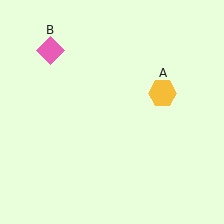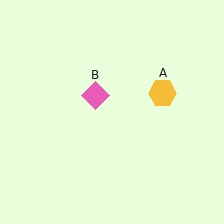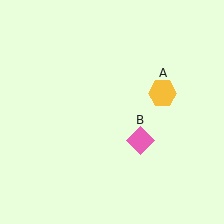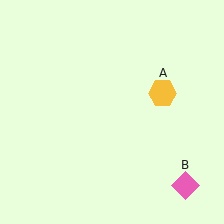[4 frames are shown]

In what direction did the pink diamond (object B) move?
The pink diamond (object B) moved down and to the right.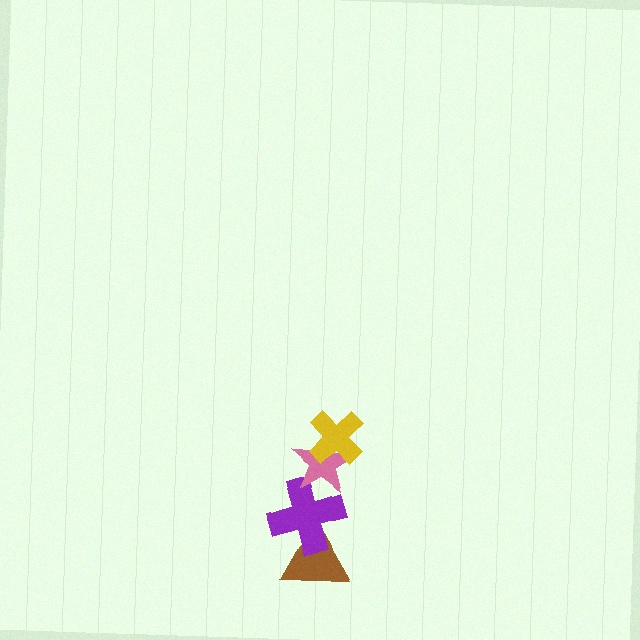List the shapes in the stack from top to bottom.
From top to bottom: the yellow cross, the pink star, the purple cross, the brown triangle.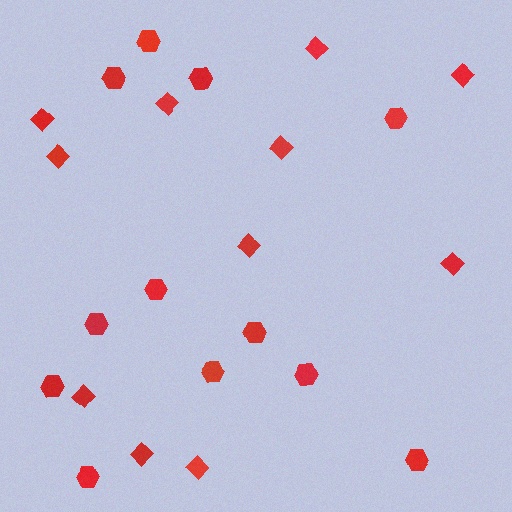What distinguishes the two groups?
There are 2 groups: one group of hexagons (12) and one group of diamonds (11).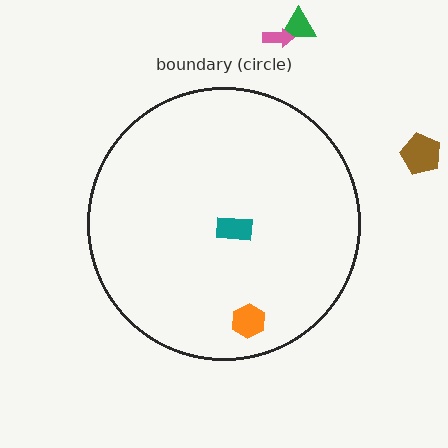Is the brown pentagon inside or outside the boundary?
Outside.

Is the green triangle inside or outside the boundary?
Outside.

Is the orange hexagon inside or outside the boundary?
Inside.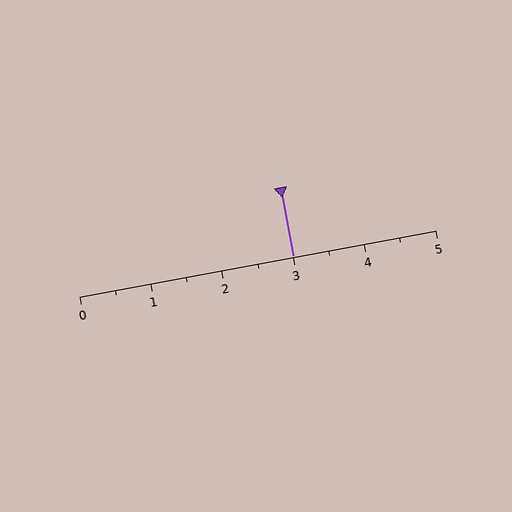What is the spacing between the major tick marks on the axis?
The major ticks are spaced 1 apart.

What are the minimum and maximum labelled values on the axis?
The axis runs from 0 to 5.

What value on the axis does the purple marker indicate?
The marker indicates approximately 3.